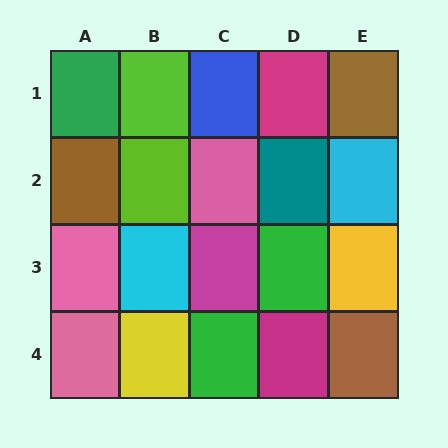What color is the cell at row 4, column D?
Magenta.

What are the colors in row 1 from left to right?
Green, lime, blue, magenta, brown.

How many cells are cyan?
2 cells are cyan.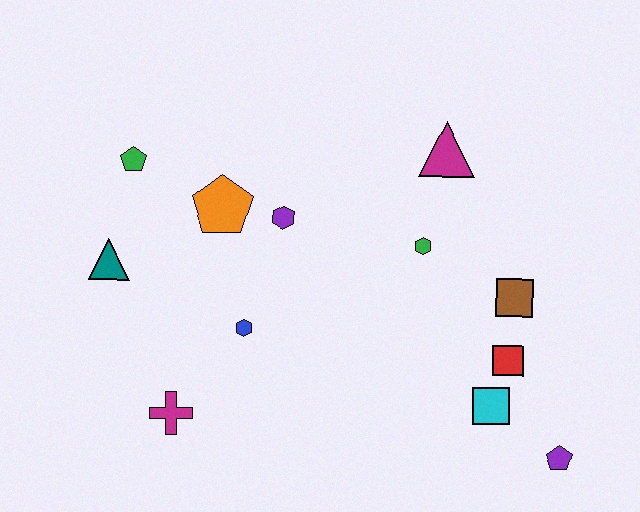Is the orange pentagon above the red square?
Yes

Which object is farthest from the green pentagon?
The purple pentagon is farthest from the green pentagon.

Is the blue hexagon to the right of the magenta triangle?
No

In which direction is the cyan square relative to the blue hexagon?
The cyan square is to the right of the blue hexagon.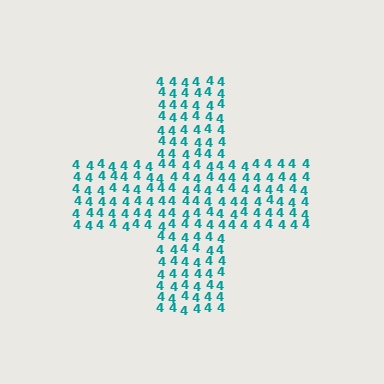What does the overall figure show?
The overall figure shows a cross.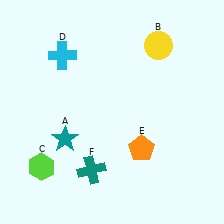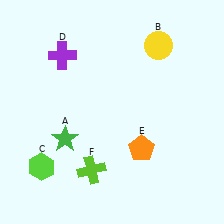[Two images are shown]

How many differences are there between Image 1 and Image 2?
There are 3 differences between the two images.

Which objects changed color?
A changed from teal to green. D changed from cyan to purple. F changed from teal to lime.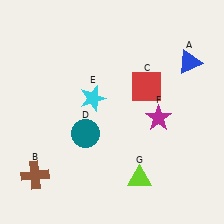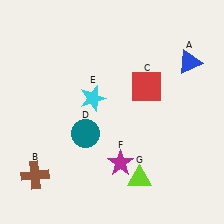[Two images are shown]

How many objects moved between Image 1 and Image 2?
1 object moved between the two images.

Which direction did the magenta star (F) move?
The magenta star (F) moved down.